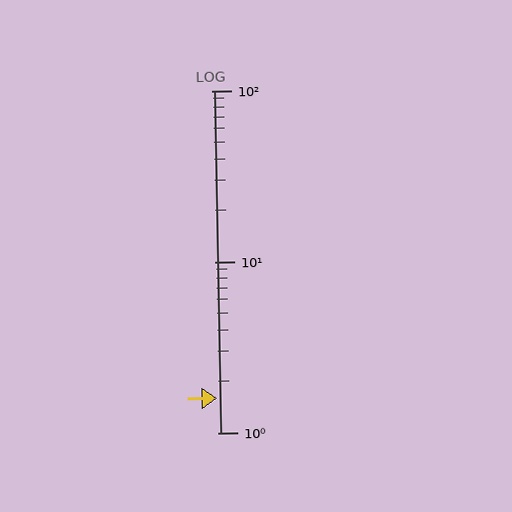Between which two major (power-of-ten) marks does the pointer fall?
The pointer is between 1 and 10.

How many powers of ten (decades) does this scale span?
The scale spans 2 decades, from 1 to 100.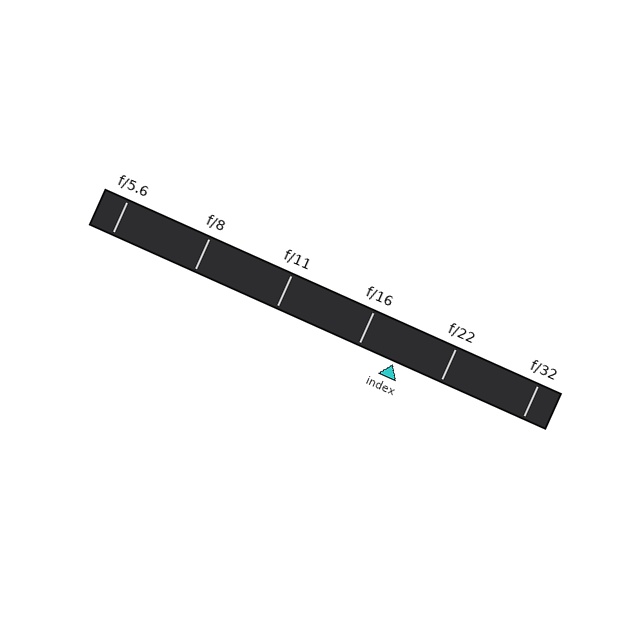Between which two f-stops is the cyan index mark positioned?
The index mark is between f/16 and f/22.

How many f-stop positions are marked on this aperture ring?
There are 6 f-stop positions marked.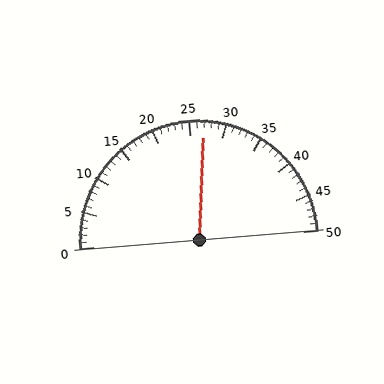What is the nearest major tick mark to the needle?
The nearest major tick mark is 25.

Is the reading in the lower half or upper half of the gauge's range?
The reading is in the upper half of the range (0 to 50).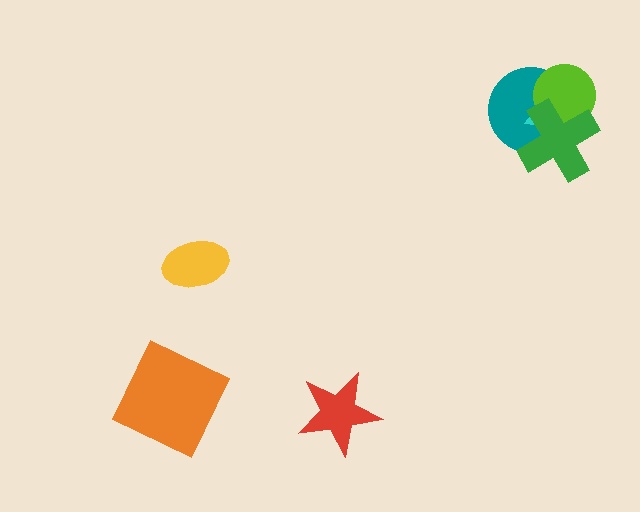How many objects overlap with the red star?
0 objects overlap with the red star.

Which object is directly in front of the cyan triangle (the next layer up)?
The lime circle is directly in front of the cyan triangle.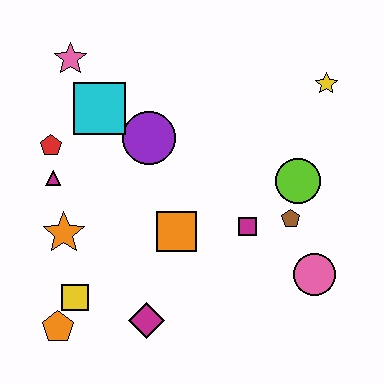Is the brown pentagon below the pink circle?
No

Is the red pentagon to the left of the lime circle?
Yes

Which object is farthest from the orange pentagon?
The yellow star is farthest from the orange pentagon.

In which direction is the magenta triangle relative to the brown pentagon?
The magenta triangle is to the left of the brown pentagon.